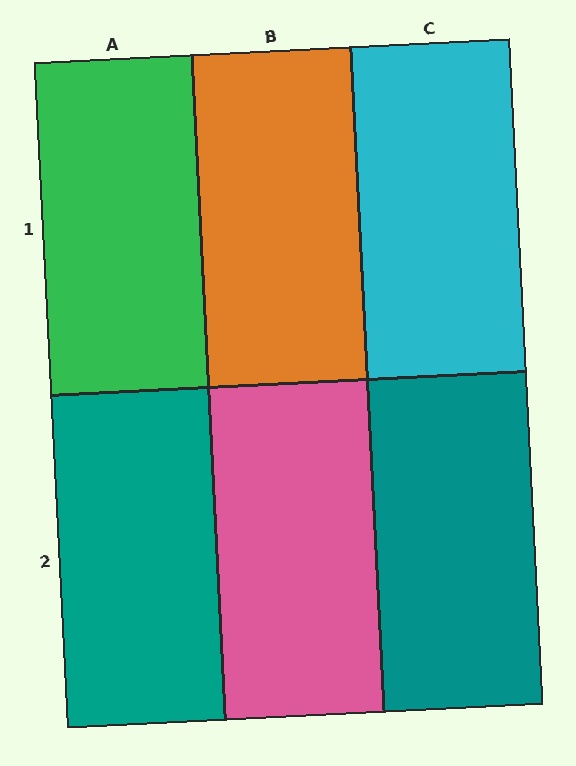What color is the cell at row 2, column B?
Pink.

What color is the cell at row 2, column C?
Teal.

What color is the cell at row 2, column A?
Teal.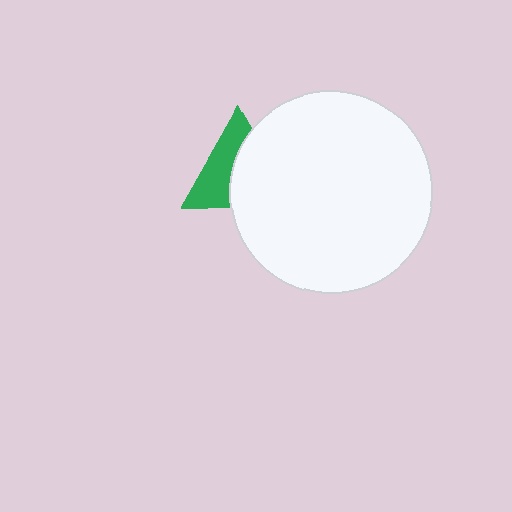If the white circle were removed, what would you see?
You would see the complete green triangle.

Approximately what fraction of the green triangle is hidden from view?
Roughly 52% of the green triangle is hidden behind the white circle.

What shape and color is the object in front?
The object in front is a white circle.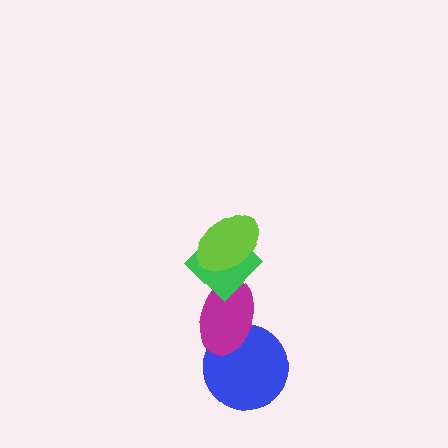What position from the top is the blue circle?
The blue circle is 4th from the top.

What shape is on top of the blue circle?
The magenta ellipse is on top of the blue circle.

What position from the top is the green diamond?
The green diamond is 2nd from the top.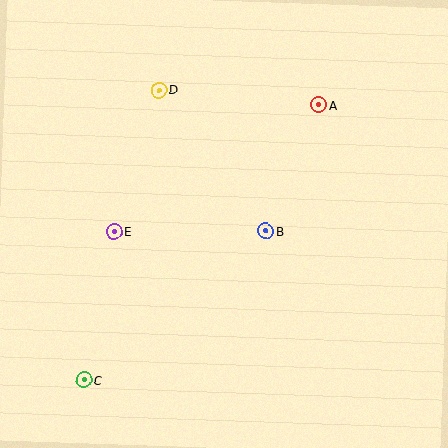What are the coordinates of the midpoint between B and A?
The midpoint between B and A is at (292, 168).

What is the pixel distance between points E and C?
The distance between E and C is 152 pixels.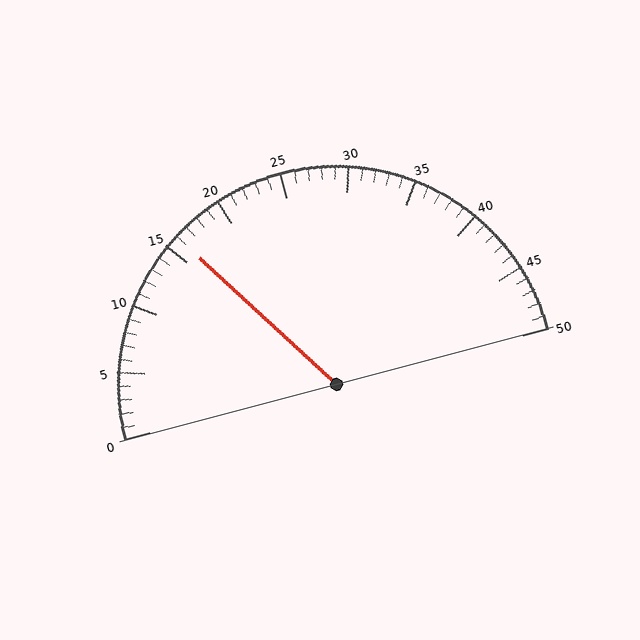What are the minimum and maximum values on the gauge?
The gauge ranges from 0 to 50.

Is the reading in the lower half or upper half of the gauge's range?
The reading is in the lower half of the range (0 to 50).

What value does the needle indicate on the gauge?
The needle indicates approximately 16.